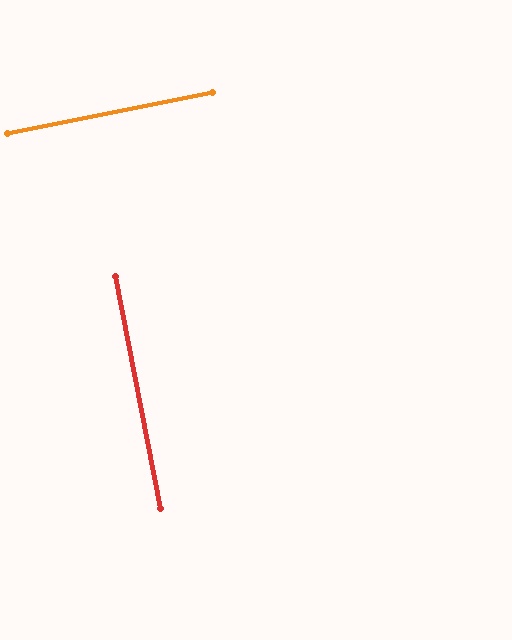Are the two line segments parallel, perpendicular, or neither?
Perpendicular — they meet at approximately 89°.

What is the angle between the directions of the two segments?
Approximately 89 degrees.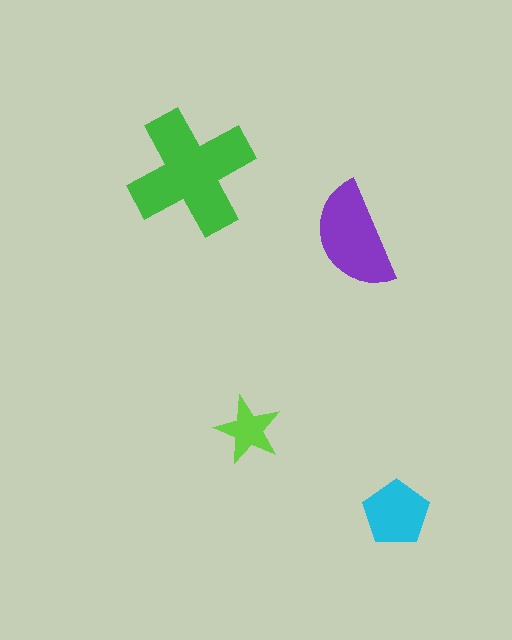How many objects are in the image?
There are 4 objects in the image.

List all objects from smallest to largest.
The lime star, the cyan pentagon, the purple semicircle, the green cross.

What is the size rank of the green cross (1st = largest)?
1st.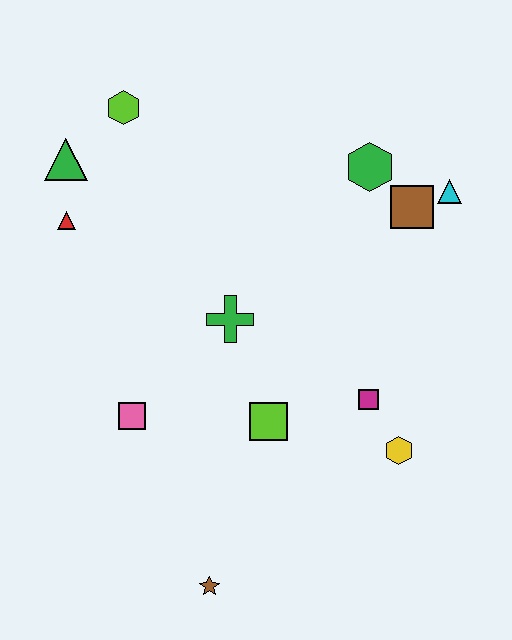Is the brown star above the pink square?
No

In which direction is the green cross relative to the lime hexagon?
The green cross is below the lime hexagon.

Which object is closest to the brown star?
The lime square is closest to the brown star.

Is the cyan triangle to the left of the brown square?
No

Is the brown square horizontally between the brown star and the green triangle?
No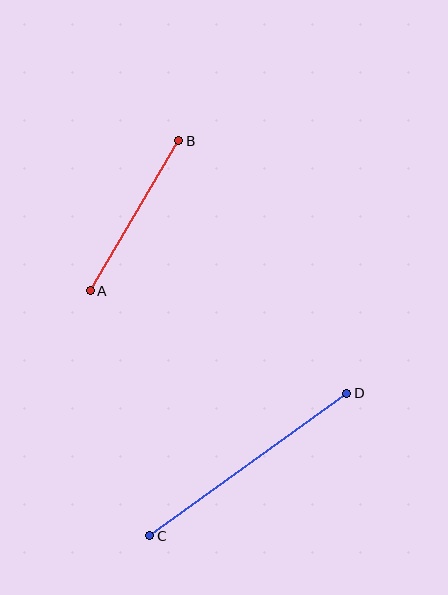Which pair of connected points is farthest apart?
Points C and D are farthest apart.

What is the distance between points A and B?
The distance is approximately 174 pixels.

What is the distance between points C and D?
The distance is approximately 243 pixels.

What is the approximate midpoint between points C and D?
The midpoint is at approximately (248, 464) pixels.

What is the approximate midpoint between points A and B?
The midpoint is at approximately (134, 216) pixels.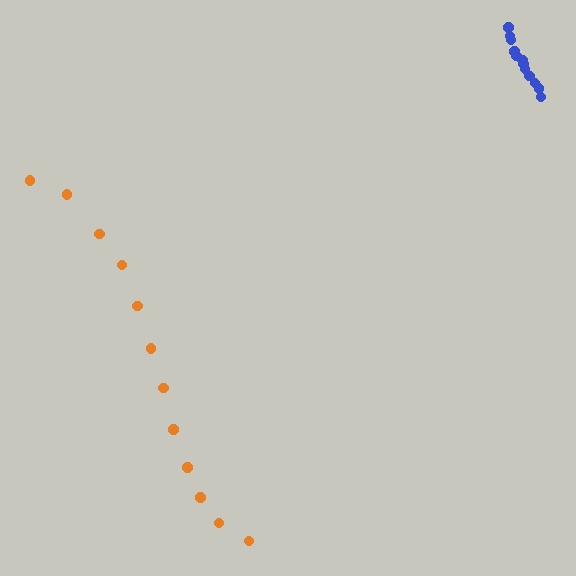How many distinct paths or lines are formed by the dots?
There are 2 distinct paths.